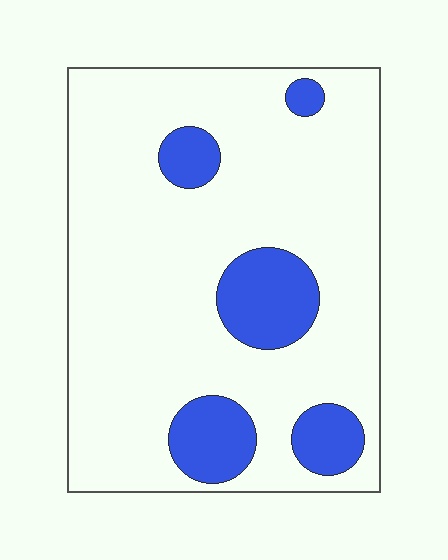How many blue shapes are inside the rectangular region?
5.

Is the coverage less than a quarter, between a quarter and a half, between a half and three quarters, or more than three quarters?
Less than a quarter.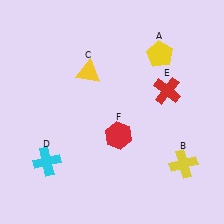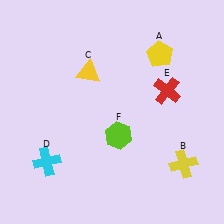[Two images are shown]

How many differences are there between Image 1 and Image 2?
There is 1 difference between the two images.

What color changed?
The hexagon (F) changed from red in Image 1 to lime in Image 2.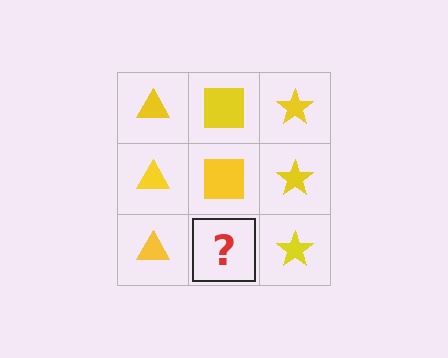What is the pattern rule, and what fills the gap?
The rule is that each column has a consistent shape. The gap should be filled with a yellow square.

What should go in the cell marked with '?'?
The missing cell should contain a yellow square.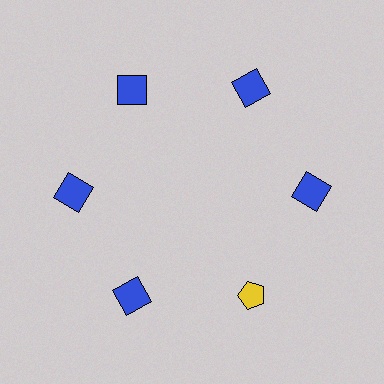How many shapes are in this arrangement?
There are 6 shapes arranged in a ring pattern.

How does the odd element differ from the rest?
It differs in both color (yellow instead of blue) and shape (pentagon instead of square).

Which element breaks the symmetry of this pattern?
The yellow pentagon at roughly the 5 o'clock position breaks the symmetry. All other shapes are blue squares.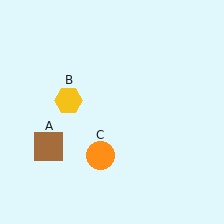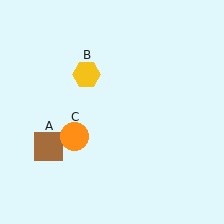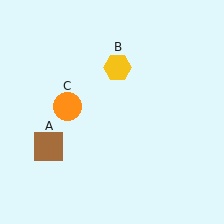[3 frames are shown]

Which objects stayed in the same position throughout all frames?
Brown square (object A) remained stationary.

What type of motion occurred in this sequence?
The yellow hexagon (object B), orange circle (object C) rotated clockwise around the center of the scene.